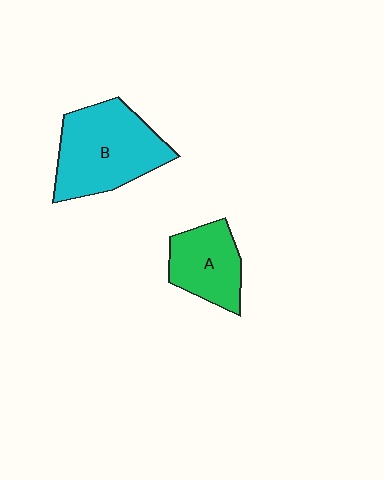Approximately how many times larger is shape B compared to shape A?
Approximately 1.6 times.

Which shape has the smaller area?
Shape A (green).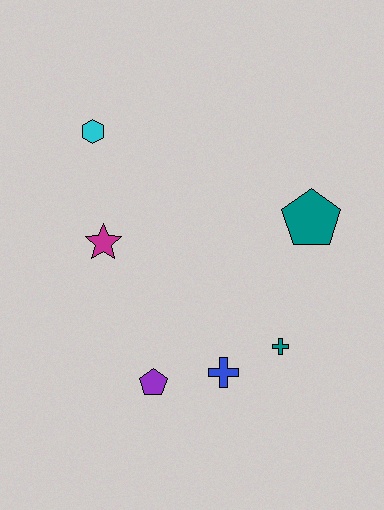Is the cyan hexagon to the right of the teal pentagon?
No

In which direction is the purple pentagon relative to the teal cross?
The purple pentagon is to the left of the teal cross.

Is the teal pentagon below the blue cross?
No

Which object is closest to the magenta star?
The cyan hexagon is closest to the magenta star.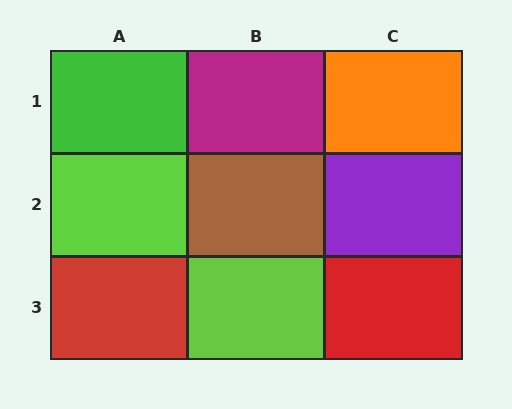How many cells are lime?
2 cells are lime.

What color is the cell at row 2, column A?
Lime.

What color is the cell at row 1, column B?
Magenta.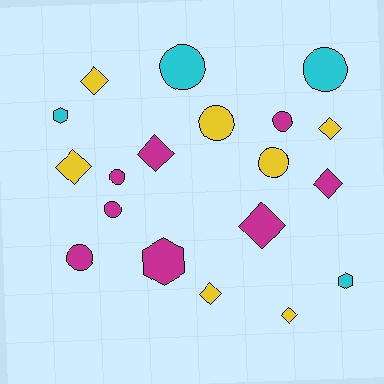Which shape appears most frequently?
Diamond, with 8 objects.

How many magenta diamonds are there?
There are 3 magenta diamonds.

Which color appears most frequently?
Magenta, with 8 objects.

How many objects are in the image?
There are 19 objects.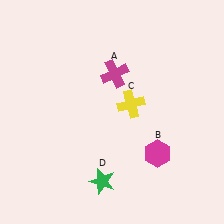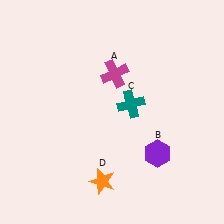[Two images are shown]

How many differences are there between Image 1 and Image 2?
There are 3 differences between the two images.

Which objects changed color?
B changed from magenta to purple. C changed from yellow to teal. D changed from green to orange.